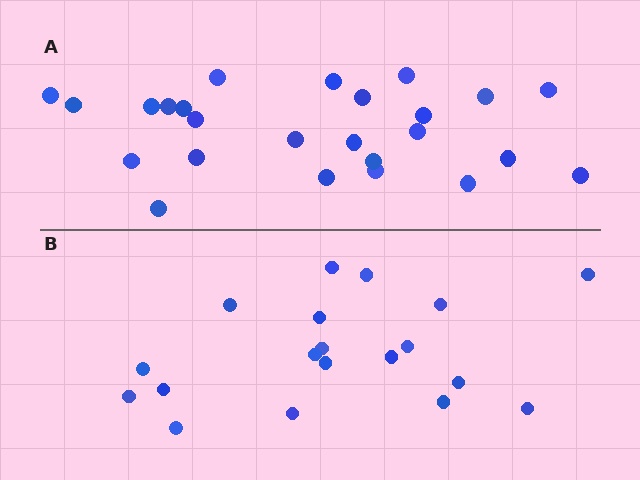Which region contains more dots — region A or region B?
Region A (the top region) has more dots.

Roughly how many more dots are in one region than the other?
Region A has about 6 more dots than region B.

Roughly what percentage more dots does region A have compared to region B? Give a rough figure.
About 30% more.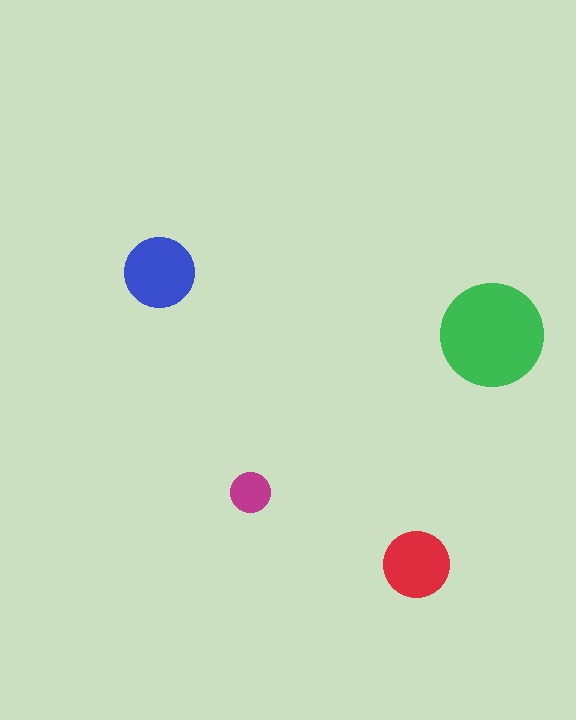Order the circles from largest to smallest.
the green one, the blue one, the red one, the magenta one.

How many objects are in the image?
There are 4 objects in the image.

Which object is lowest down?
The red circle is bottommost.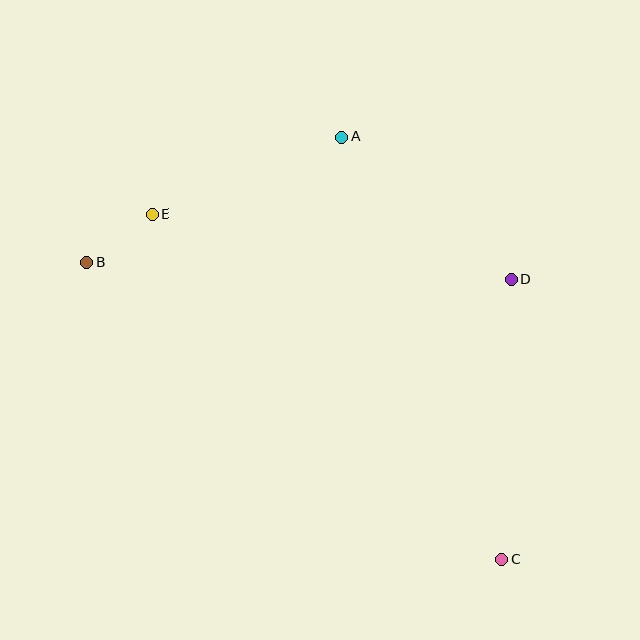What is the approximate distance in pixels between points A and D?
The distance between A and D is approximately 222 pixels.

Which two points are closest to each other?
Points B and E are closest to each other.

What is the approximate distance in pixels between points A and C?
The distance between A and C is approximately 452 pixels.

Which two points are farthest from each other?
Points B and C are farthest from each other.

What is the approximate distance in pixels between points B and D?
The distance between B and D is approximately 426 pixels.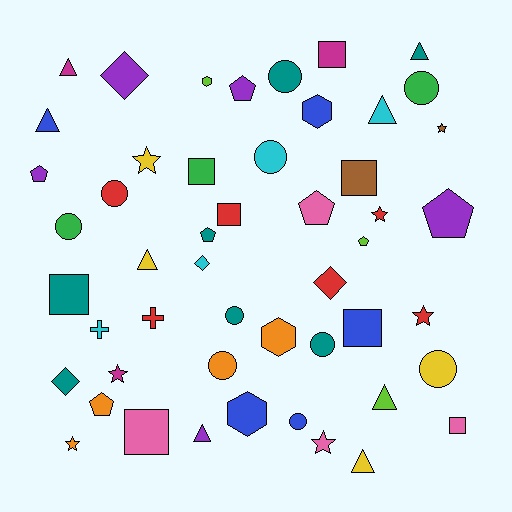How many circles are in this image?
There are 10 circles.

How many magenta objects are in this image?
There are 3 magenta objects.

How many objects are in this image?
There are 50 objects.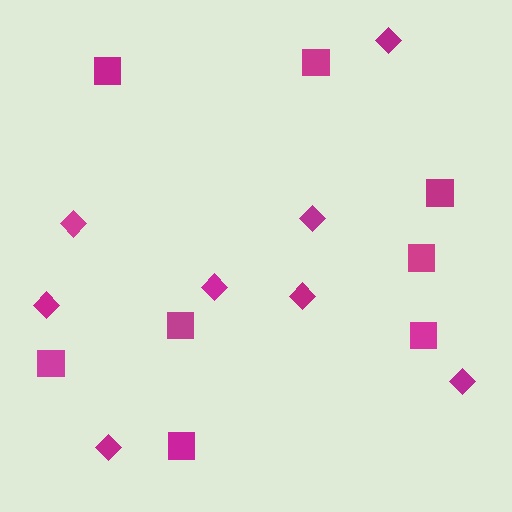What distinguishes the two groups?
There are 2 groups: one group of squares (8) and one group of diamonds (8).